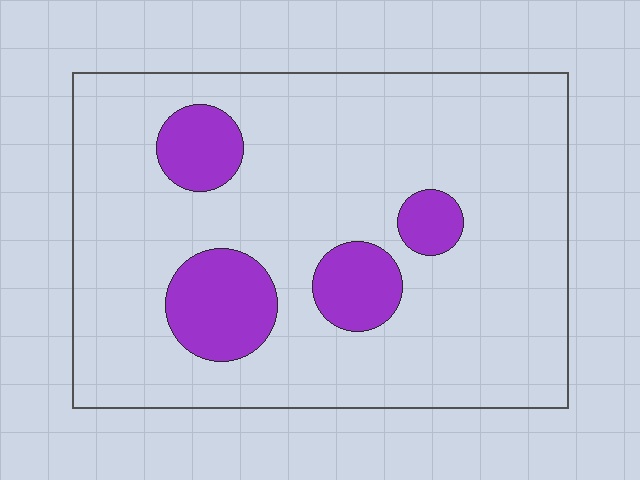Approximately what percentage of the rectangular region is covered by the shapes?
Approximately 15%.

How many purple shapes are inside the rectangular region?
4.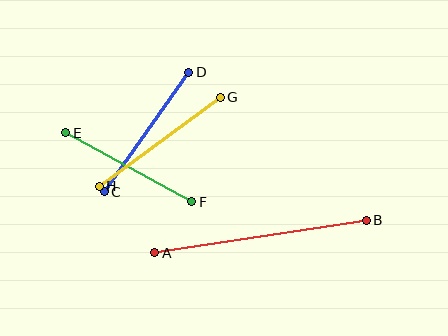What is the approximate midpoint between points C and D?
The midpoint is at approximately (147, 132) pixels.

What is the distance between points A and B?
The distance is approximately 214 pixels.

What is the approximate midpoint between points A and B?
The midpoint is at approximately (261, 236) pixels.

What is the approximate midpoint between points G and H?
The midpoint is at approximately (160, 142) pixels.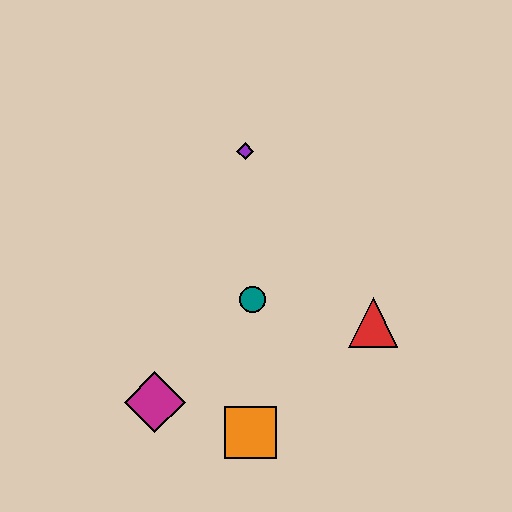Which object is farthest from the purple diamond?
The orange square is farthest from the purple diamond.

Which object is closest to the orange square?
The magenta diamond is closest to the orange square.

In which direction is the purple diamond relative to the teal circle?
The purple diamond is above the teal circle.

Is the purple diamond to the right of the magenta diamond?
Yes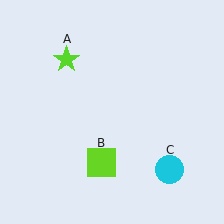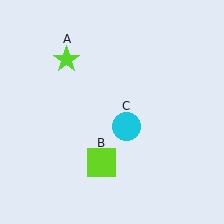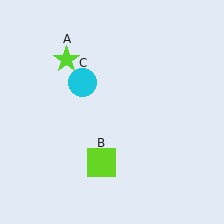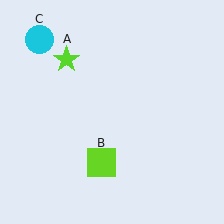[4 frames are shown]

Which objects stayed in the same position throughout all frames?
Lime star (object A) and lime square (object B) remained stationary.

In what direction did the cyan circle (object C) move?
The cyan circle (object C) moved up and to the left.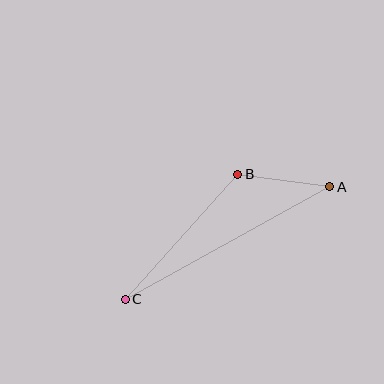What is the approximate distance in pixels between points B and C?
The distance between B and C is approximately 168 pixels.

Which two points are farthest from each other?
Points A and C are farthest from each other.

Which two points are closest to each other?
Points A and B are closest to each other.